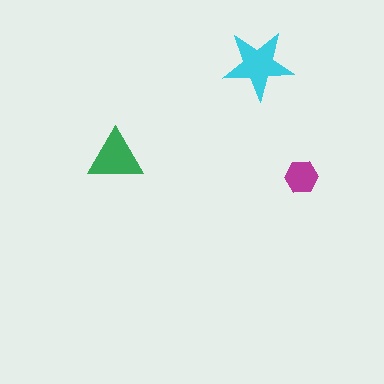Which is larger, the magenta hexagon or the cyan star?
The cyan star.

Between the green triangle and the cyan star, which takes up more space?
The cyan star.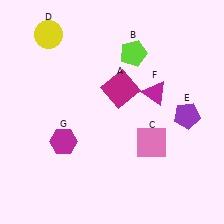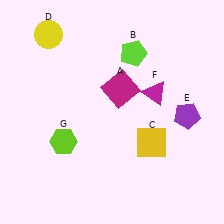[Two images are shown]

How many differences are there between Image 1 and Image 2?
There are 2 differences between the two images.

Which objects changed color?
C changed from pink to yellow. G changed from magenta to lime.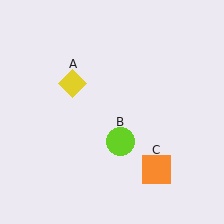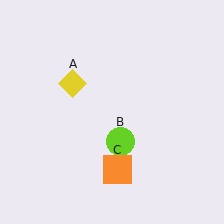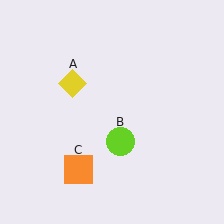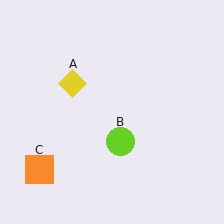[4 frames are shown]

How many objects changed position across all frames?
1 object changed position: orange square (object C).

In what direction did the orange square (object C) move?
The orange square (object C) moved left.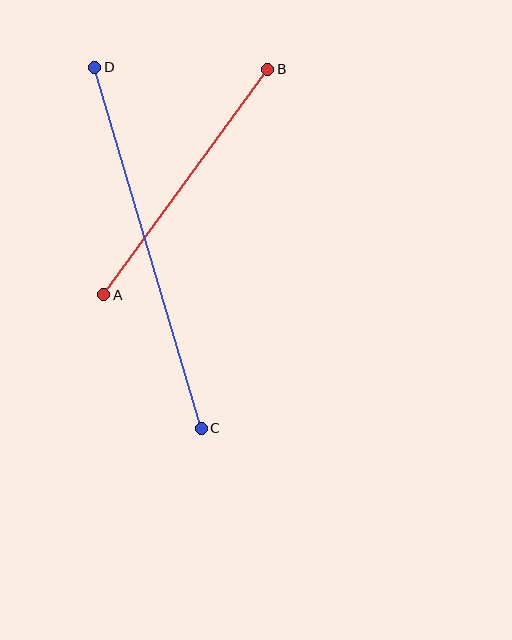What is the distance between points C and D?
The distance is approximately 376 pixels.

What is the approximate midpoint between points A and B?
The midpoint is at approximately (186, 182) pixels.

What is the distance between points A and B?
The distance is approximately 279 pixels.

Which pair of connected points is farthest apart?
Points C and D are farthest apart.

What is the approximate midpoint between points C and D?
The midpoint is at approximately (148, 248) pixels.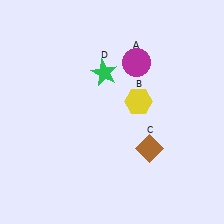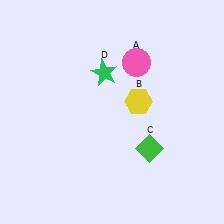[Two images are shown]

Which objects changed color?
A changed from magenta to pink. C changed from brown to green.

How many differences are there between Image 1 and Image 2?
There are 2 differences between the two images.